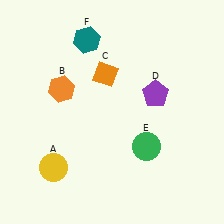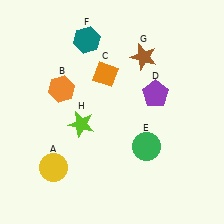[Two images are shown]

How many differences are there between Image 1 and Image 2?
There are 2 differences between the two images.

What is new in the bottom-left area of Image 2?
A lime star (H) was added in the bottom-left area of Image 2.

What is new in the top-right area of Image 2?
A brown star (G) was added in the top-right area of Image 2.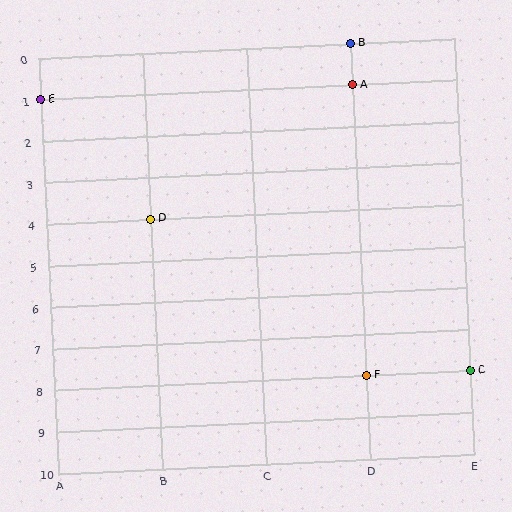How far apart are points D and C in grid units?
Points D and C are 3 columns and 4 rows apart (about 5.0 grid units diagonally).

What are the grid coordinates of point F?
Point F is at grid coordinates (D, 8).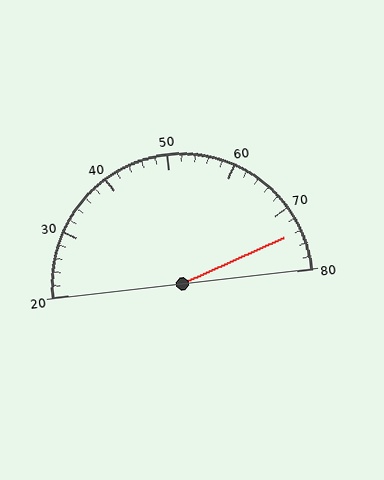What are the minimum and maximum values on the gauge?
The gauge ranges from 20 to 80.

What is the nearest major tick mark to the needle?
The nearest major tick mark is 70.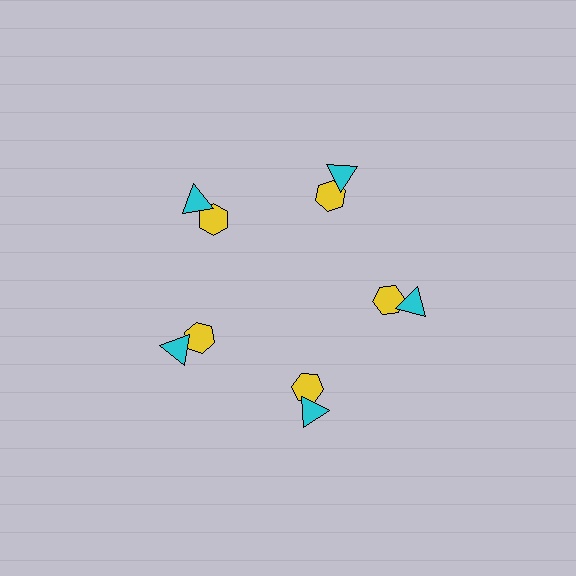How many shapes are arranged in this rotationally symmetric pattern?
There are 10 shapes, arranged in 5 groups of 2.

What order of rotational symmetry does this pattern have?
This pattern has 5-fold rotational symmetry.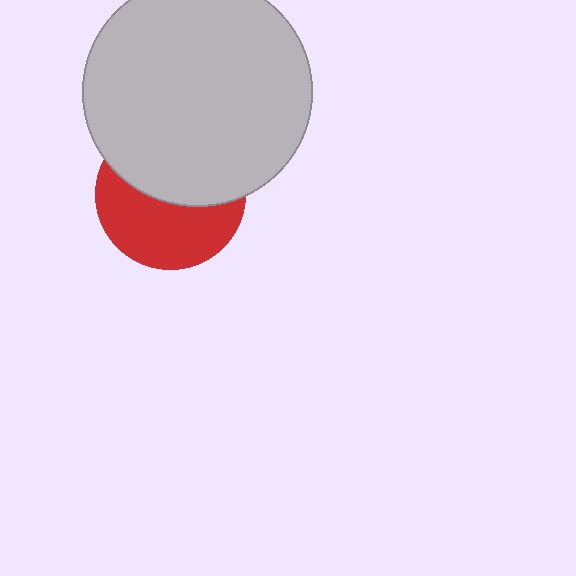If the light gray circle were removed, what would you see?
You would see the complete red circle.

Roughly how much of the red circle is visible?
About half of it is visible (roughly 50%).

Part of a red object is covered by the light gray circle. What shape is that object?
It is a circle.